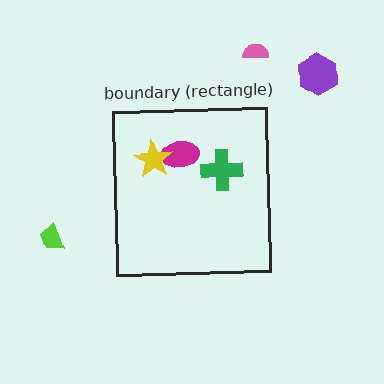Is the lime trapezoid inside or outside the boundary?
Outside.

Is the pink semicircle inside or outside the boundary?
Outside.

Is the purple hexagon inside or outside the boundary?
Outside.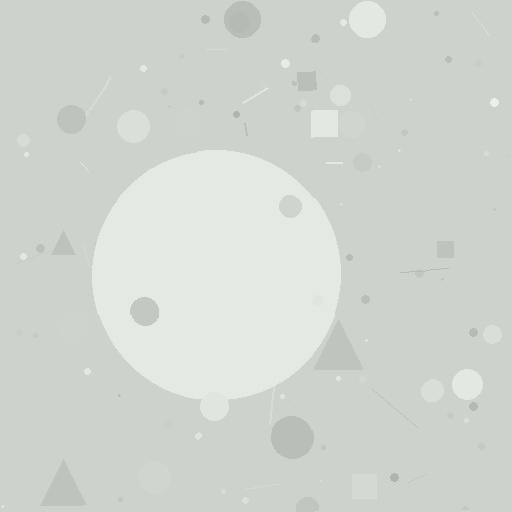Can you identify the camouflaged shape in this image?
The camouflaged shape is a circle.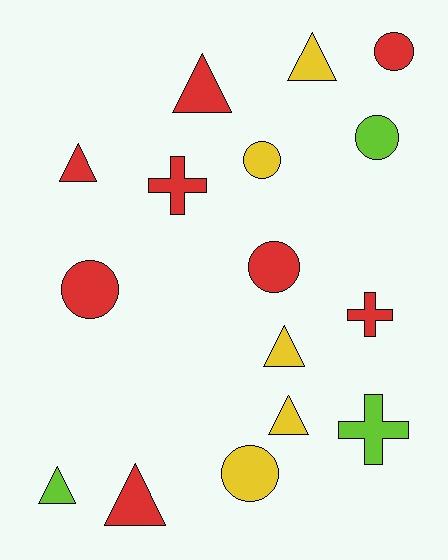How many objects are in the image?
There are 16 objects.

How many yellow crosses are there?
There are no yellow crosses.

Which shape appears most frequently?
Triangle, with 7 objects.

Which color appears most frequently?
Red, with 8 objects.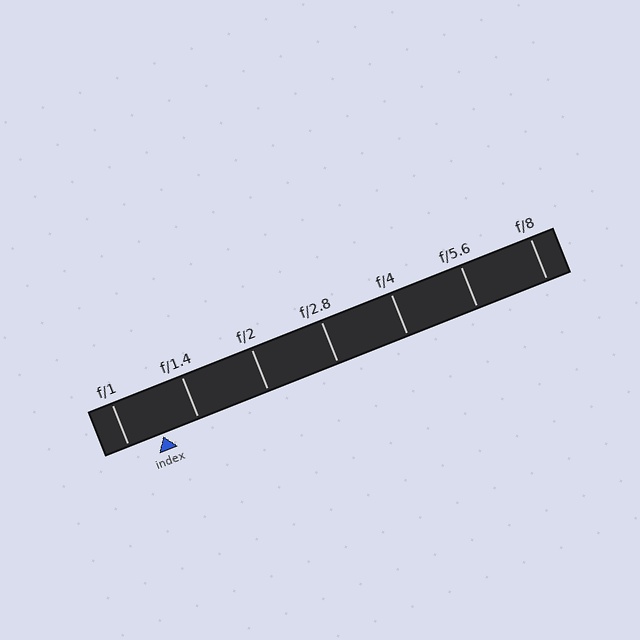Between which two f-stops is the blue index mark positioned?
The index mark is between f/1 and f/1.4.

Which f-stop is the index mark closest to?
The index mark is closest to f/1.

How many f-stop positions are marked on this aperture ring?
There are 7 f-stop positions marked.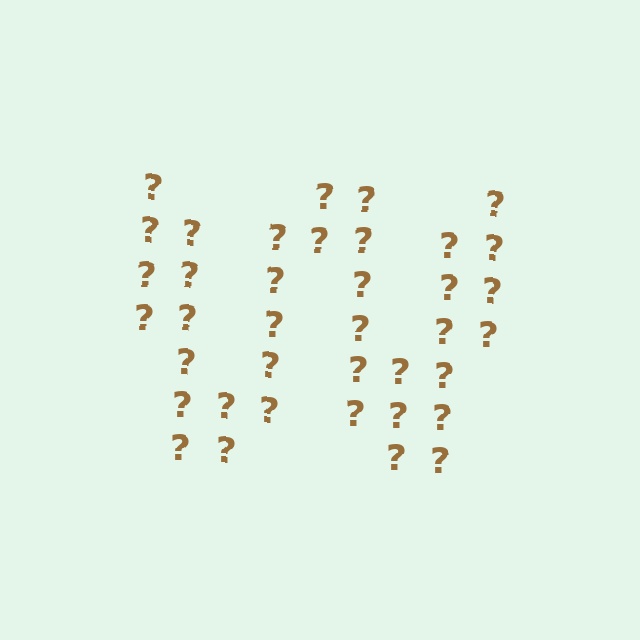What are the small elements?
The small elements are question marks.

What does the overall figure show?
The overall figure shows the letter W.